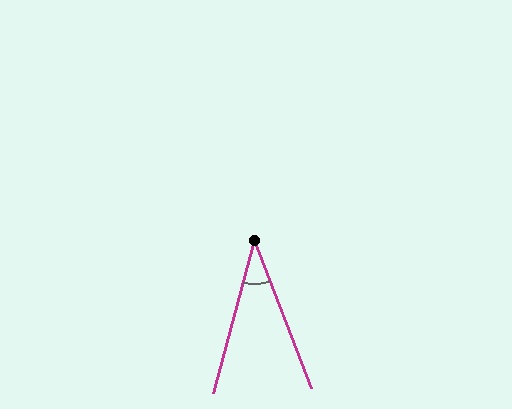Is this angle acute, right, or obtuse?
It is acute.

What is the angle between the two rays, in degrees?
Approximately 36 degrees.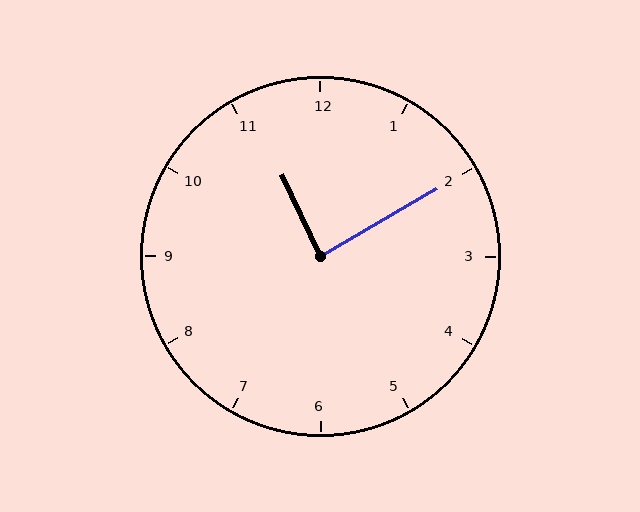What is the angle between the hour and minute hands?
Approximately 85 degrees.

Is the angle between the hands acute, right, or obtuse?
It is right.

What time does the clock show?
11:10.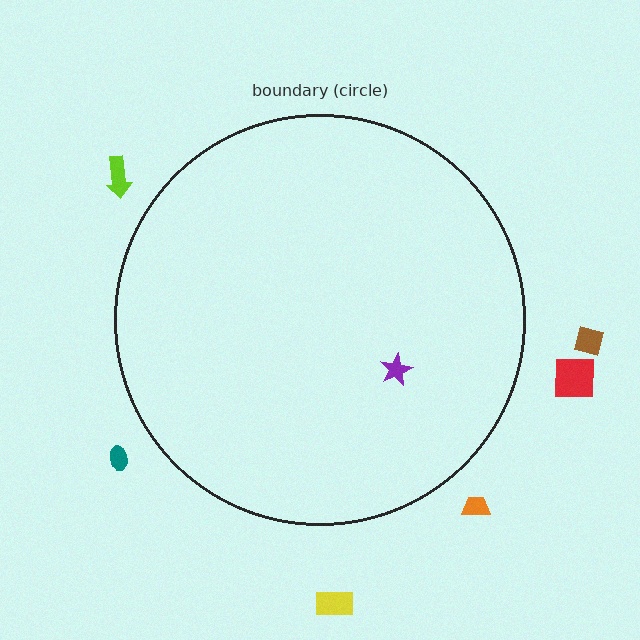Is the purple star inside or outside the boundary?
Inside.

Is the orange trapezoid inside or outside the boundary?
Outside.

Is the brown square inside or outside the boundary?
Outside.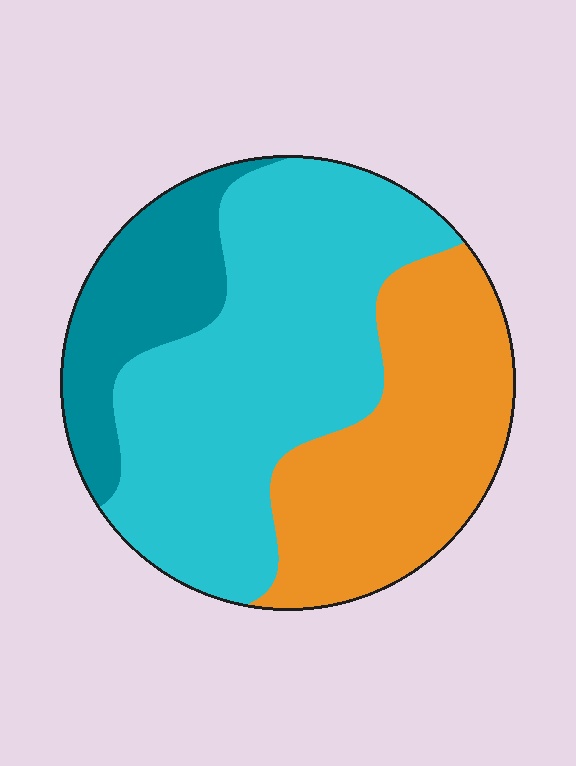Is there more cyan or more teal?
Cyan.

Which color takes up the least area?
Teal, at roughly 15%.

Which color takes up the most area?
Cyan, at roughly 50%.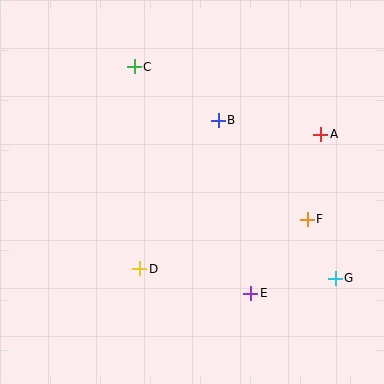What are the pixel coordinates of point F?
Point F is at (307, 219).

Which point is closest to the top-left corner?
Point C is closest to the top-left corner.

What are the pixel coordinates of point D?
Point D is at (140, 269).